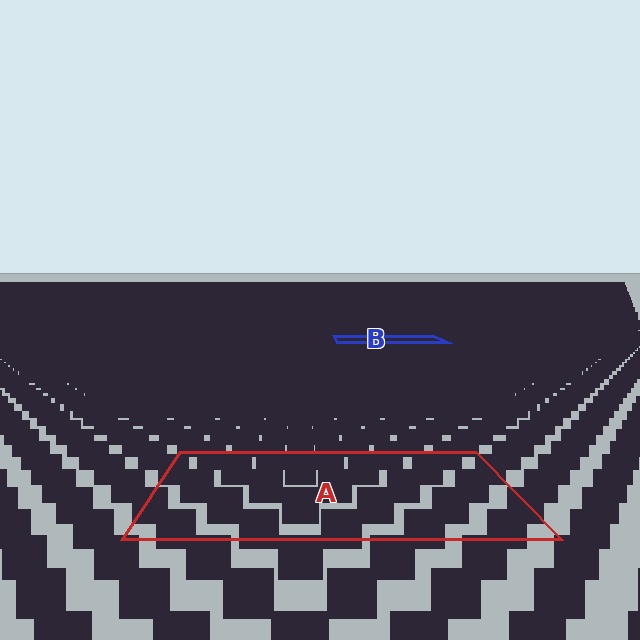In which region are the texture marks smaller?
The texture marks are smaller in region B, because it is farther away.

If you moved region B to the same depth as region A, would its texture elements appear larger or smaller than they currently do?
They would appear larger. At a closer depth, the same texture elements are projected at a bigger on-screen size.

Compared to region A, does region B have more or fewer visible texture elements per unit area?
Region B has more texture elements per unit area — they are packed more densely because it is farther away.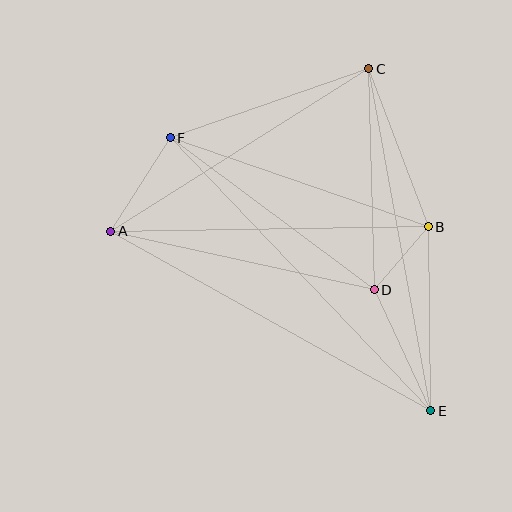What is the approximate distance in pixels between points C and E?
The distance between C and E is approximately 348 pixels.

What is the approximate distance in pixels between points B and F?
The distance between B and F is approximately 273 pixels.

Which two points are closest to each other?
Points B and D are closest to each other.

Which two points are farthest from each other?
Points E and F are farthest from each other.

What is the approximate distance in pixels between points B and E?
The distance between B and E is approximately 184 pixels.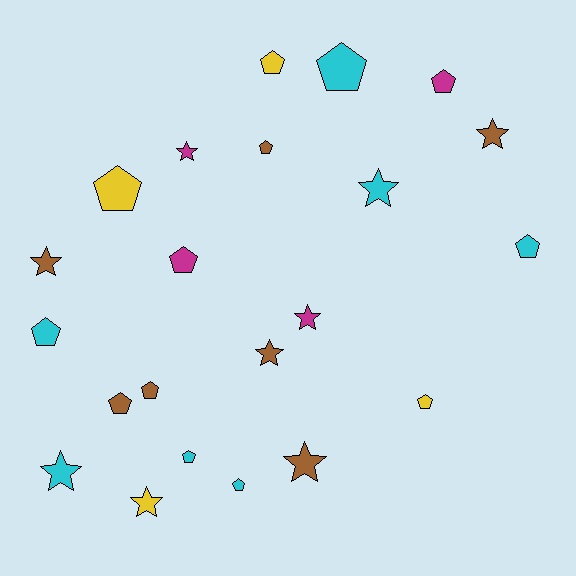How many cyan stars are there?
There are 2 cyan stars.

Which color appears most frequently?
Cyan, with 7 objects.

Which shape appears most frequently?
Pentagon, with 13 objects.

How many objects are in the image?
There are 22 objects.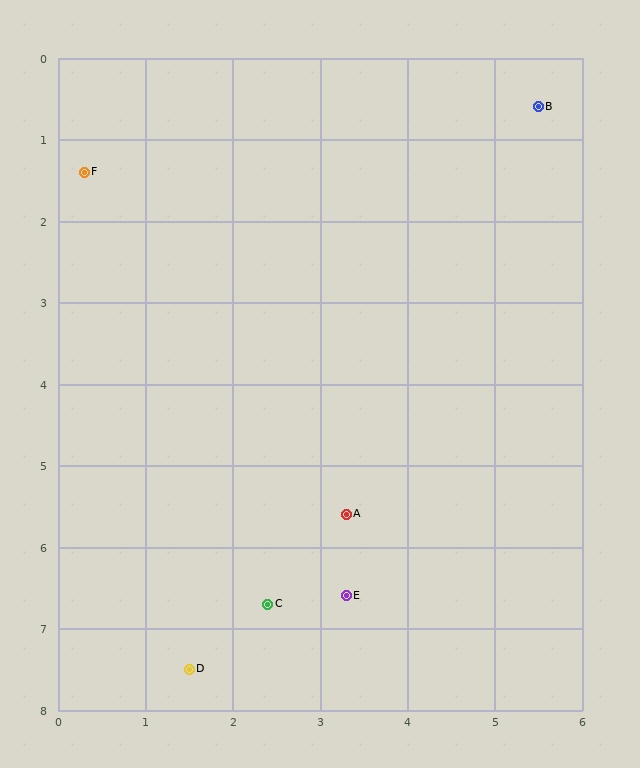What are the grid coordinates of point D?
Point D is at approximately (1.5, 7.5).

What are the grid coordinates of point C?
Point C is at approximately (2.4, 6.7).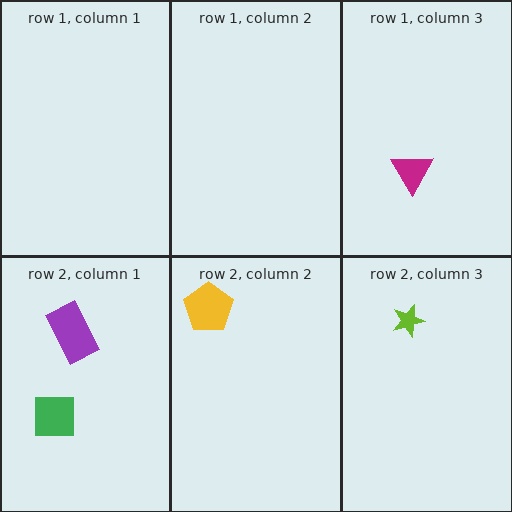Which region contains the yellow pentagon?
The row 2, column 2 region.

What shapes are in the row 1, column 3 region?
The magenta triangle.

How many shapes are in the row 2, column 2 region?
1.